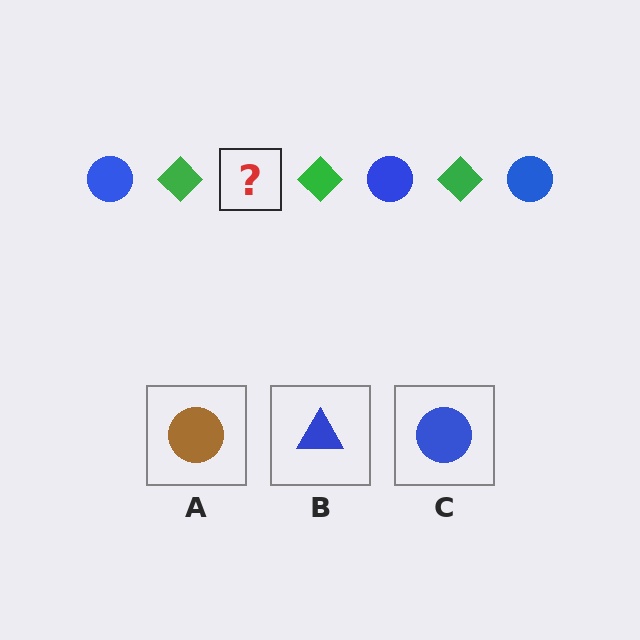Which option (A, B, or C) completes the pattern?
C.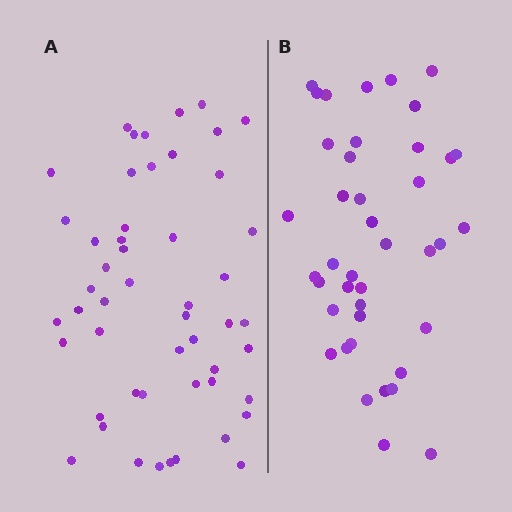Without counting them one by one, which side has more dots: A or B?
Region A (the left region) has more dots.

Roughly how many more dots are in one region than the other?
Region A has roughly 10 or so more dots than region B.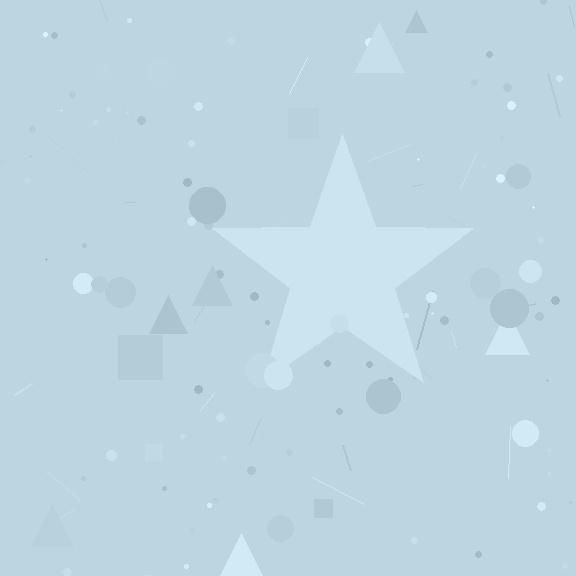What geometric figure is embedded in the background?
A star is embedded in the background.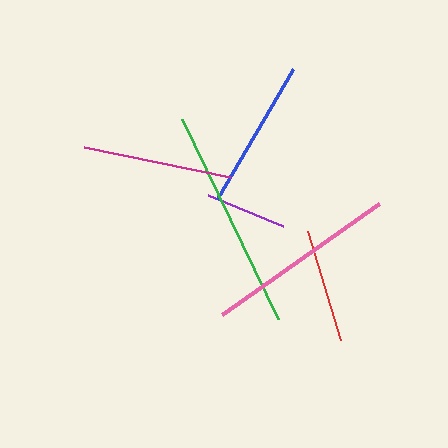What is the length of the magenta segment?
The magenta segment is approximately 149 pixels long.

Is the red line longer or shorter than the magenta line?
The magenta line is longer than the red line.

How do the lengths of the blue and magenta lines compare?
The blue and magenta lines are approximately the same length.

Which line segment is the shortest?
The purple line is the shortest at approximately 81 pixels.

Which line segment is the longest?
The green line is the longest at approximately 222 pixels.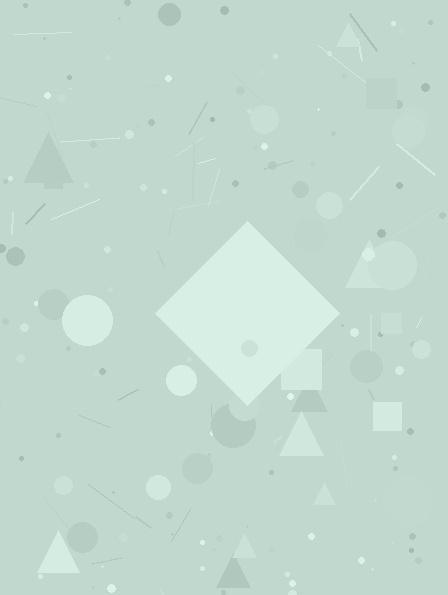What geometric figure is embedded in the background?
A diamond is embedded in the background.